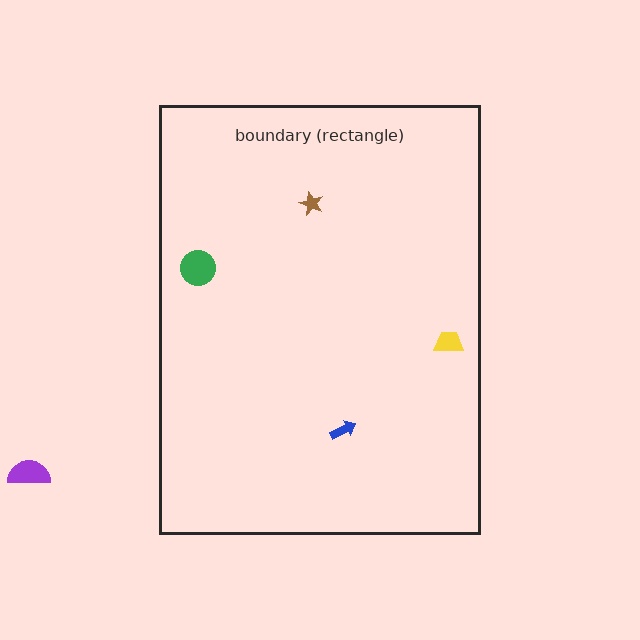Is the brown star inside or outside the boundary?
Inside.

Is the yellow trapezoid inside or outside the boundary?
Inside.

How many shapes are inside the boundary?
4 inside, 1 outside.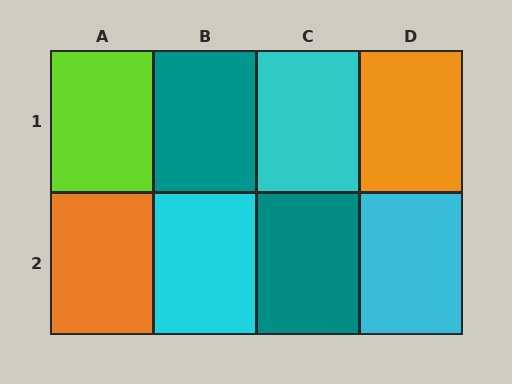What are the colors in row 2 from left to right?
Orange, cyan, teal, cyan.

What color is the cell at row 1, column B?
Teal.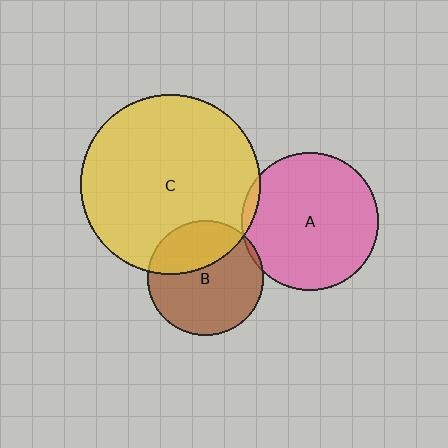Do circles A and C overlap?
Yes.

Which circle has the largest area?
Circle C (yellow).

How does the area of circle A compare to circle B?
Approximately 1.4 times.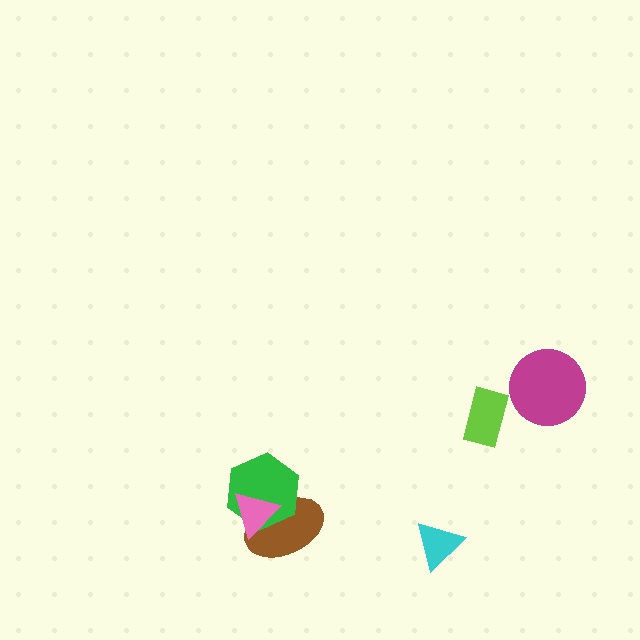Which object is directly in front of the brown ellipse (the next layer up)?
The green hexagon is directly in front of the brown ellipse.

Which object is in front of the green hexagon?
The pink triangle is in front of the green hexagon.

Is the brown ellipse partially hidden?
Yes, it is partially covered by another shape.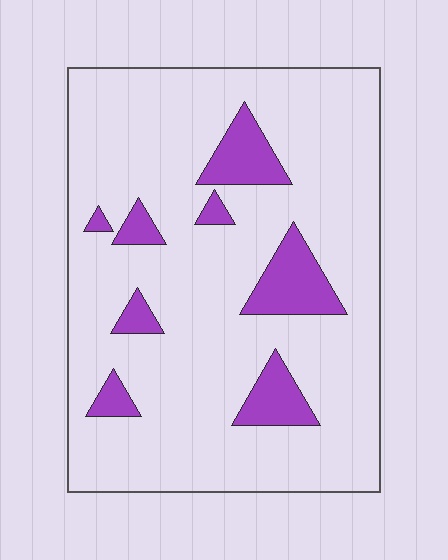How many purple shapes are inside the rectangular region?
8.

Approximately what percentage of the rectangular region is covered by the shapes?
Approximately 15%.